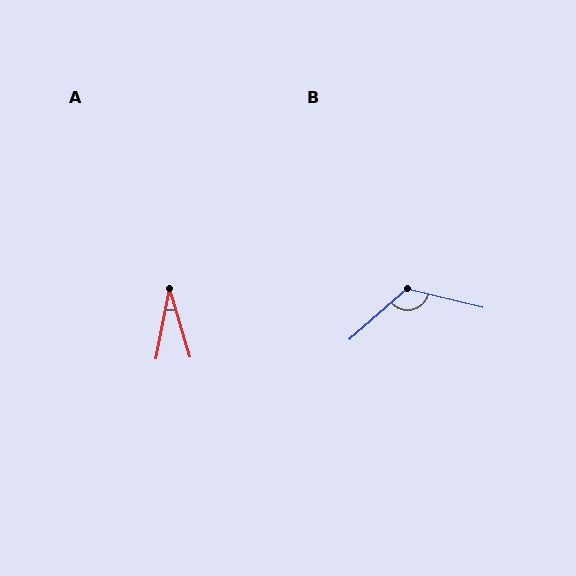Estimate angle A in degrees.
Approximately 27 degrees.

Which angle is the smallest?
A, at approximately 27 degrees.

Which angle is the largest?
B, at approximately 125 degrees.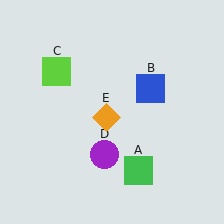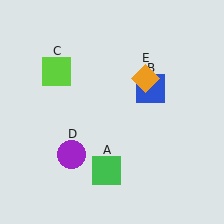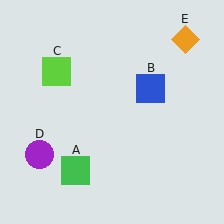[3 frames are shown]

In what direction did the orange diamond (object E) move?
The orange diamond (object E) moved up and to the right.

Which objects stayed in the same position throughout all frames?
Blue square (object B) and lime square (object C) remained stationary.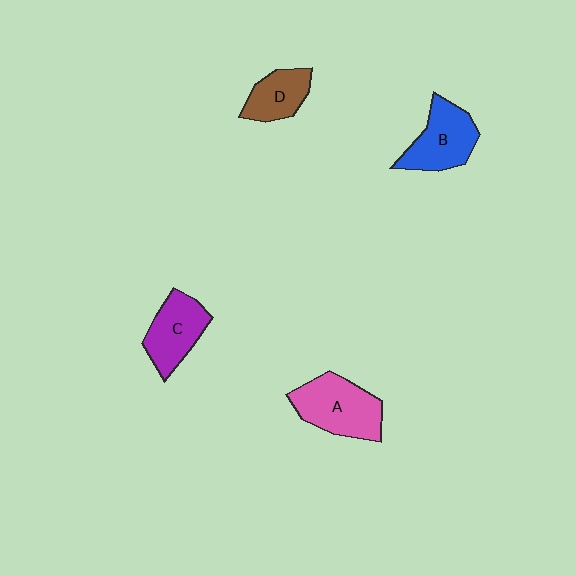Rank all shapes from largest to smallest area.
From largest to smallest: A (pink), B (blue), C (purple), D (brown).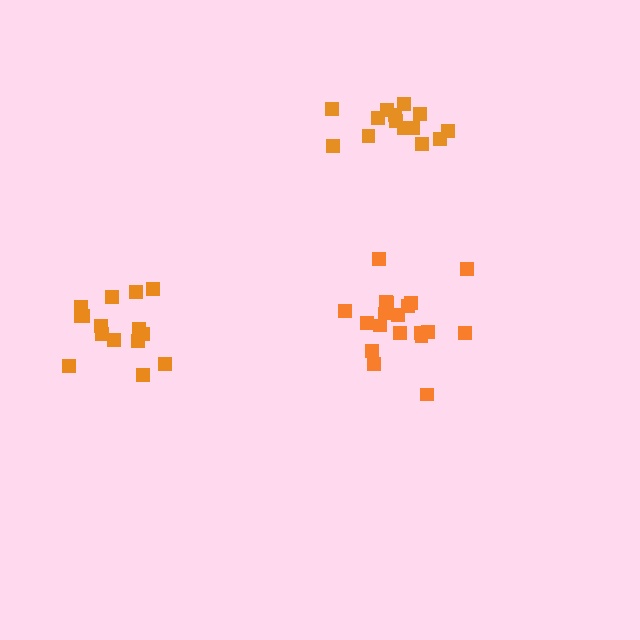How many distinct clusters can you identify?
There are 3 distinct clusters.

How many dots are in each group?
Group 1: 19 dots, Group 2: 14 dots, Group 3: 15 dots (48 total).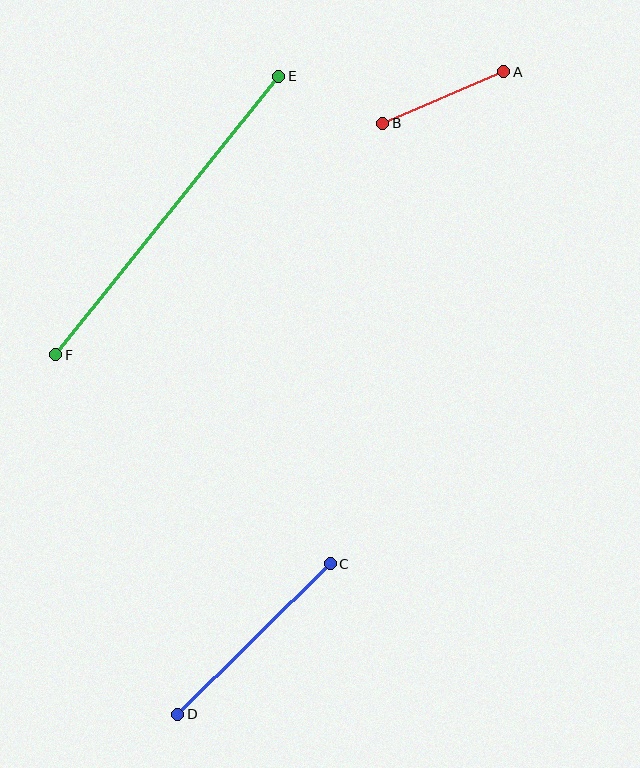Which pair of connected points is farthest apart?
Points E and F are farthest apart.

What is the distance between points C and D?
The distance is approximately 214 pixels.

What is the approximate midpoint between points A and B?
The midpoint is at approximately (443, 98) pixels.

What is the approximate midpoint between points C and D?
The midpoint is at approximately (254, 639) pixels.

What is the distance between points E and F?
The distance is approximately 357 pixels.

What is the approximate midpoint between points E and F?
The midpoint is at approximately (167, 216) pixels.